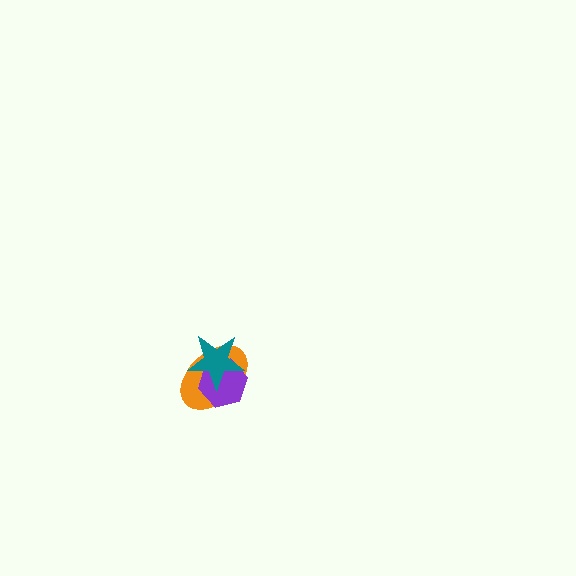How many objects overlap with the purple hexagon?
2 objects overlap with the purple hexagon.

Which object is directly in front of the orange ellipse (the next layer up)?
The purple hexagon is directly in front of the orange ellipse.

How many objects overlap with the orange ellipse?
2 objects overlap with the orange ellipse.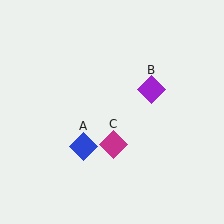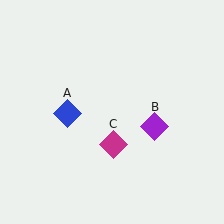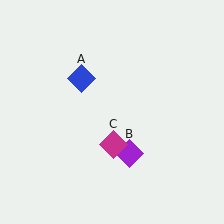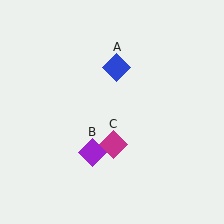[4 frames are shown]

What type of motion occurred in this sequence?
The blue diamond (object A), purple diamond (object B) rotated clockwise around the center of the scene.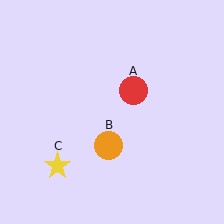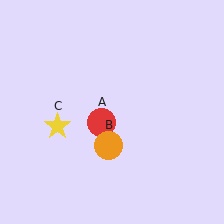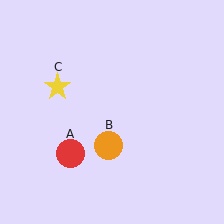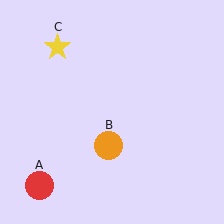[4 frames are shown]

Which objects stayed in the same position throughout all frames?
Orange circle (object B) remained stationary.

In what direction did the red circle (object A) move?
The red circle (object A) moved down and to the left.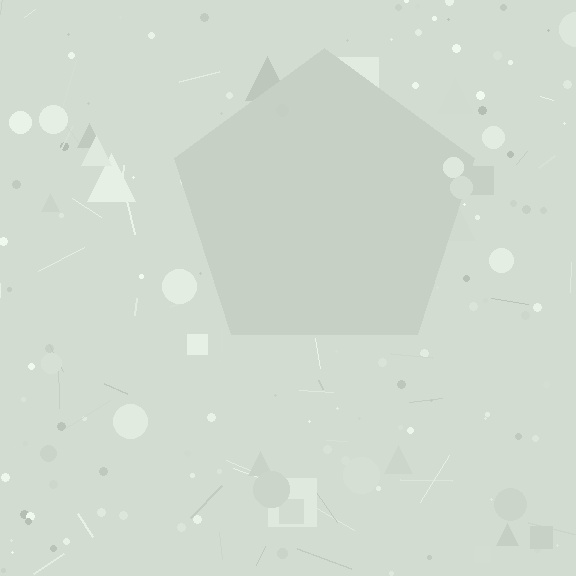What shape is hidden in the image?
A pentagon is hidden in the image.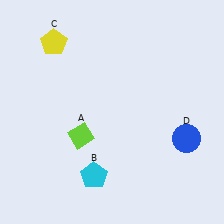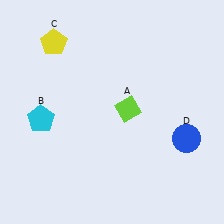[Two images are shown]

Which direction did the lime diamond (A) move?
The lime diamond (A) moved right.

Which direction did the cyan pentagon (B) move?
The cyan pentagon (B) moved up.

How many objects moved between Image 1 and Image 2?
2 objects moved between the two images.